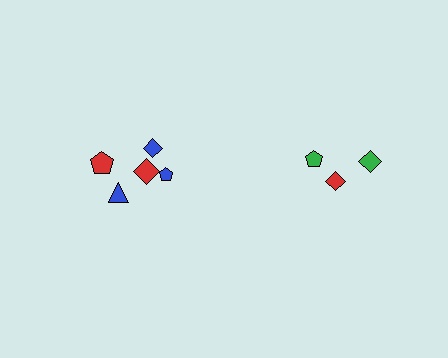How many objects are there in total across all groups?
There are 8 objects.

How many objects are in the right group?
There are 3 objects.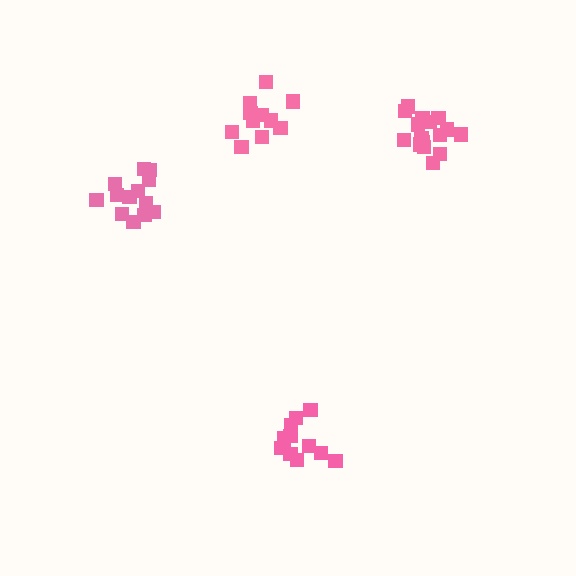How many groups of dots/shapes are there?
There are 4 groups.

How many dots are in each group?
Group 1: 11 dots, Group 2: 13 dots, Group 3: 12 dots, Group 4: 16 dots (52 total).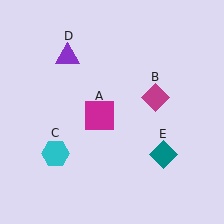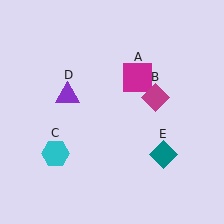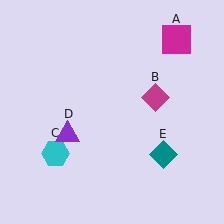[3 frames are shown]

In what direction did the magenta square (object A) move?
The magenta square (object A) moved up and to the right.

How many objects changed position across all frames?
2 objects changed position: magenta square (object A), purple triangle (object D).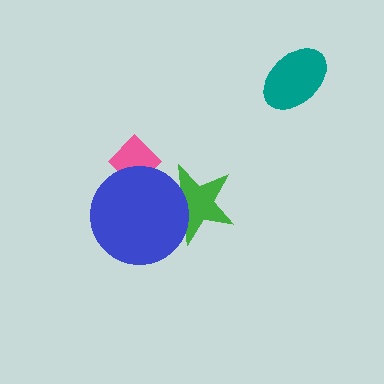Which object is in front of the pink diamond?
The blue circle is in front of the pink diamond.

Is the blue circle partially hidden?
No, no other shape covers it.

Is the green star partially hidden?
Yes, it is partially covered by another shape.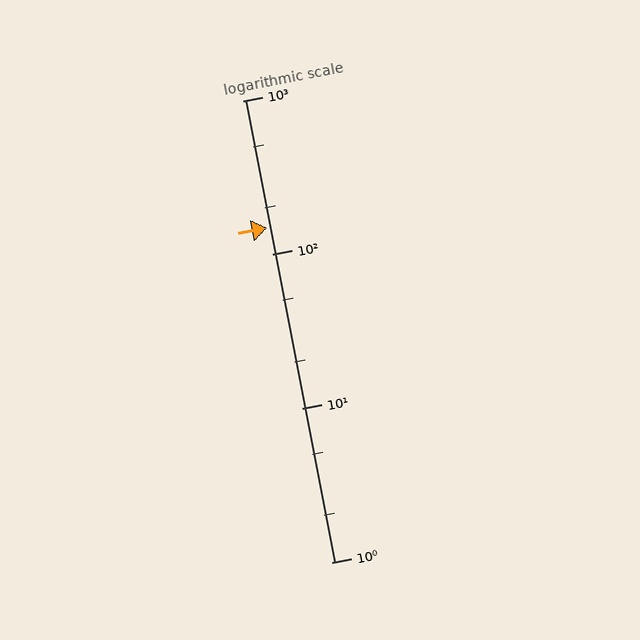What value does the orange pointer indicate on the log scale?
The pointer indicates approximately 150.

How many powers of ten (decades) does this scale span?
The scale spans 3 decades, from 1 to 1000.